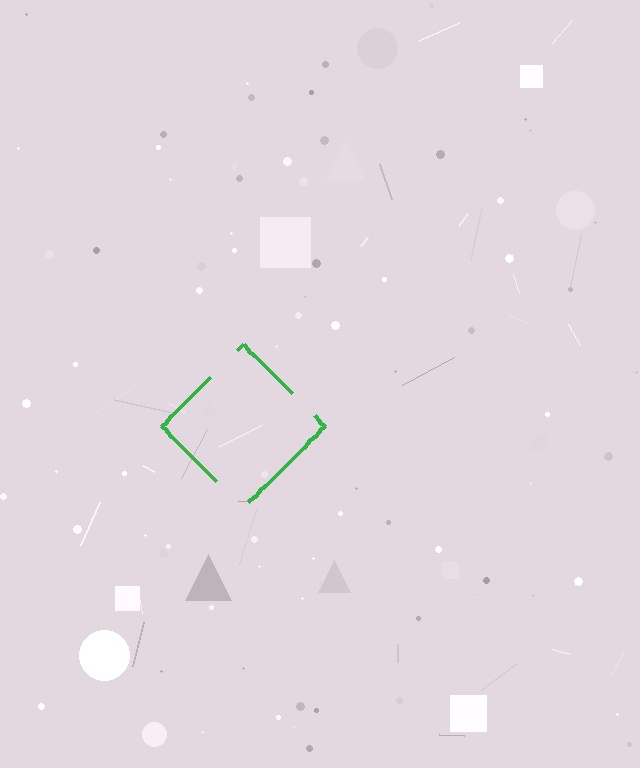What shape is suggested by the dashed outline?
The dashed outline suggests a diamond.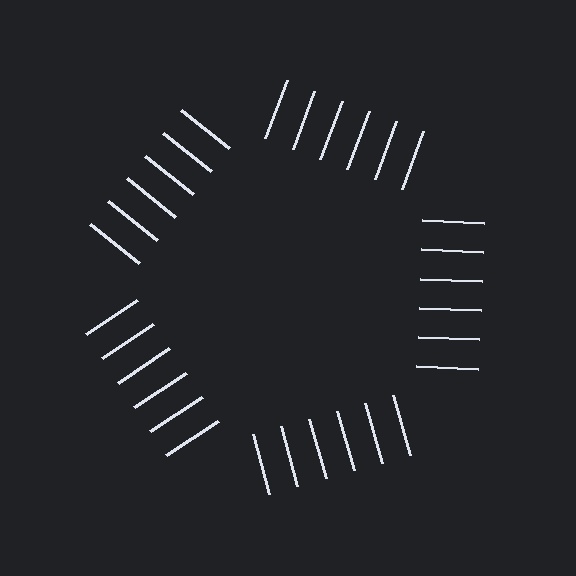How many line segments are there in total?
30 — 6 along each of the 5 edges.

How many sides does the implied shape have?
5 sides — the line-ends trace a pentagon.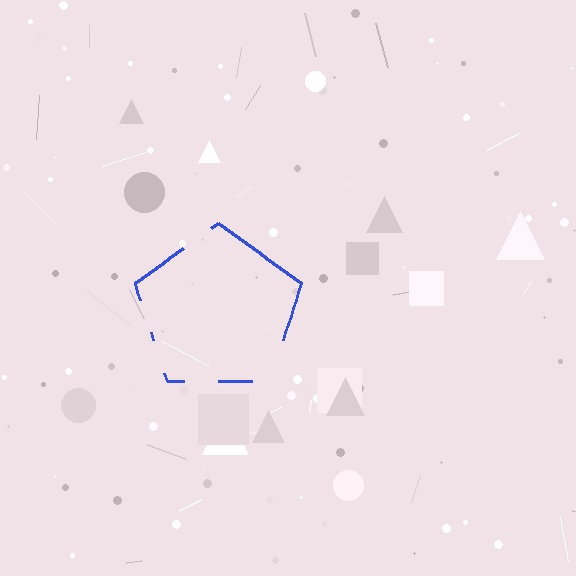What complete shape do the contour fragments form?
The contour fragments form a pentagon.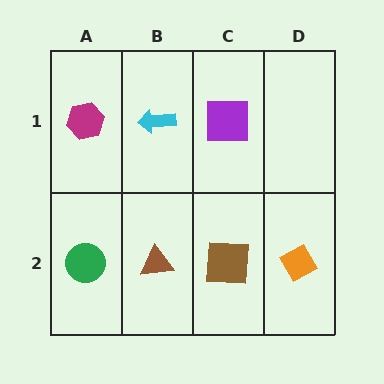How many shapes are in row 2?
4 shapes.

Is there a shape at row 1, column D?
No, that cell is empty.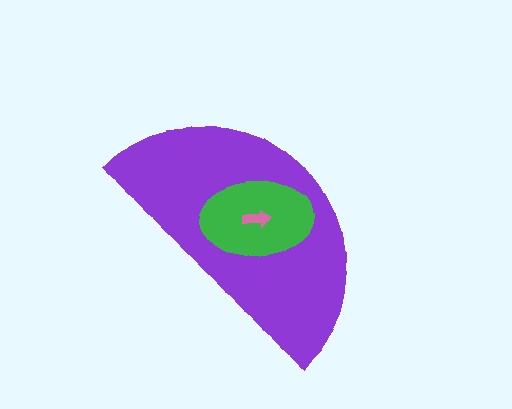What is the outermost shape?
The purple semicircle.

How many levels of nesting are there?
3.